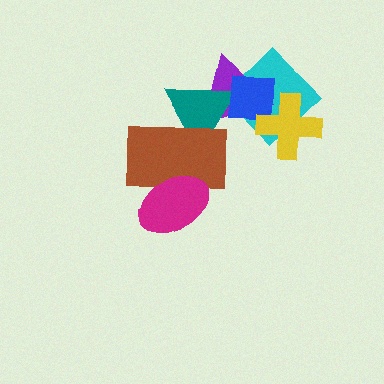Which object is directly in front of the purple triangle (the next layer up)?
The teal triangle is directly in front of the purple triangle.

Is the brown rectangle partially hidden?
Yes, it is partially covered by another shape.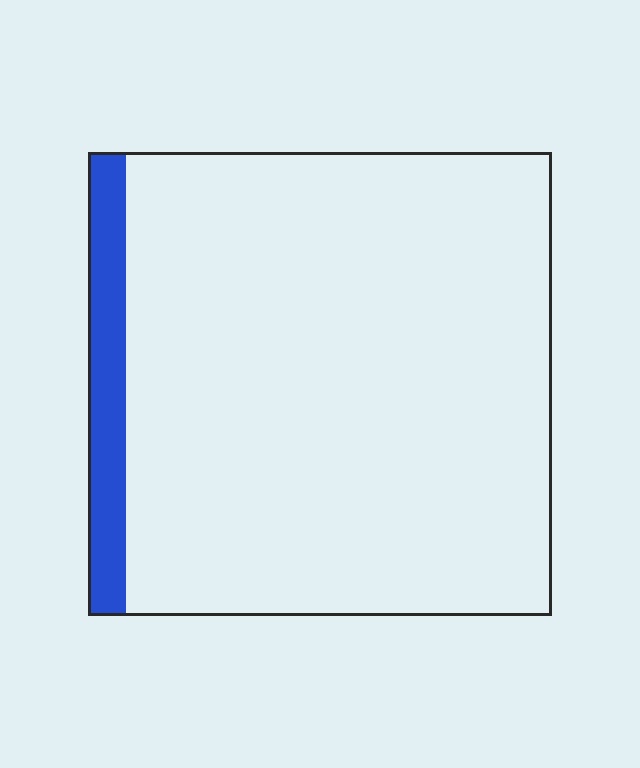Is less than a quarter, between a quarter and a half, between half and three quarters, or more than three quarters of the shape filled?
Less than a quarter.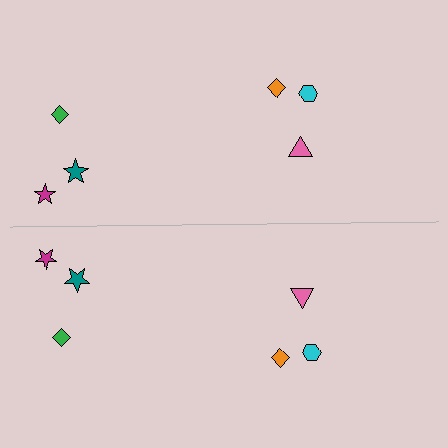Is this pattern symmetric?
Yes, this pattern has bilateral (reflection) symmetry.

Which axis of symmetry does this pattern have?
The pattern has a horizontal axis of symmetry running through the center of the image.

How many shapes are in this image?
There are 12 shapes in this image.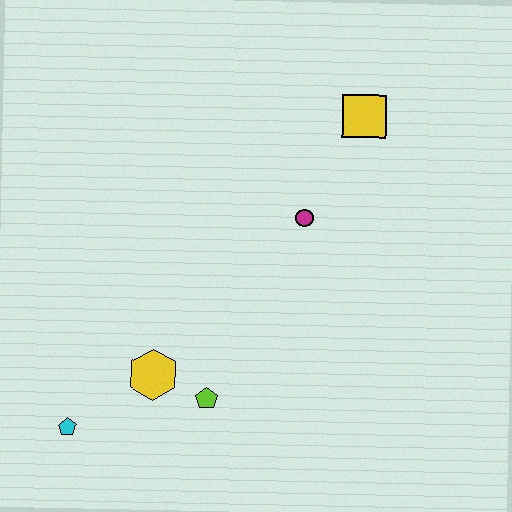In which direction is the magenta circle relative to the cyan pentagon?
The magenta circle is to the right of the cyan pentagon.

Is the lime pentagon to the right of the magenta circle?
No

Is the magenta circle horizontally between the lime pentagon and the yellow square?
Yes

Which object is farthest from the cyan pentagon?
The yellow square is farthest from the cyan pentagon.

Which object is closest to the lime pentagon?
The yellow hexagon is closest to the lime pentagon.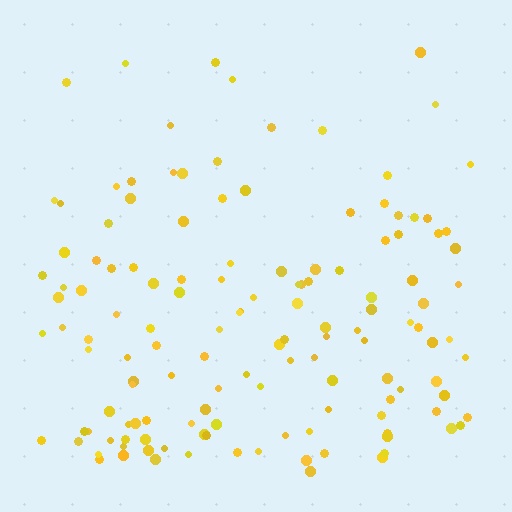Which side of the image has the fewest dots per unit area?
The top.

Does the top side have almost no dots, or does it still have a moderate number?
Still a moderate number, just noticeably fewer than the bottom.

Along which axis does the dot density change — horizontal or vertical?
Vertical.